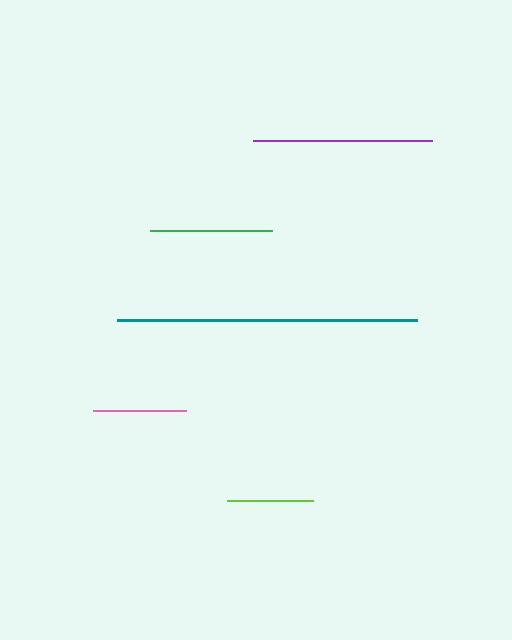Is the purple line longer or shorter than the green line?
The purple line is longer than the green line.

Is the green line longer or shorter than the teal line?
The teal line is longer than the green line.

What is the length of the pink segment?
The pink segment is approximately 93 pixels long.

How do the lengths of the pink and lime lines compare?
The pink and lime lines are approximately the same length.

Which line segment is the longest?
The teal line is the longest at approximately 300 pixels.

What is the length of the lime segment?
The lime segment is approximately 86 pixels long.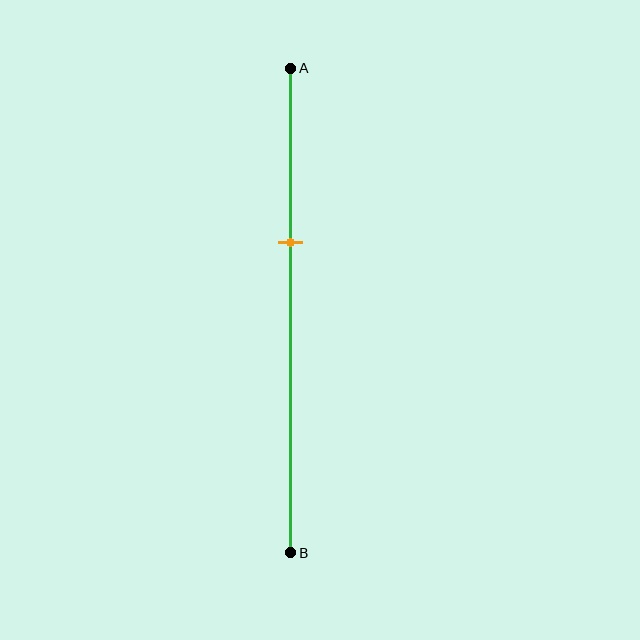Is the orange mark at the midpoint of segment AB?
No, the mark is at about 35% from A, not at the 50% midpoint.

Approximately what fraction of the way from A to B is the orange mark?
The orange mark is approximately 35% of the way from A to B.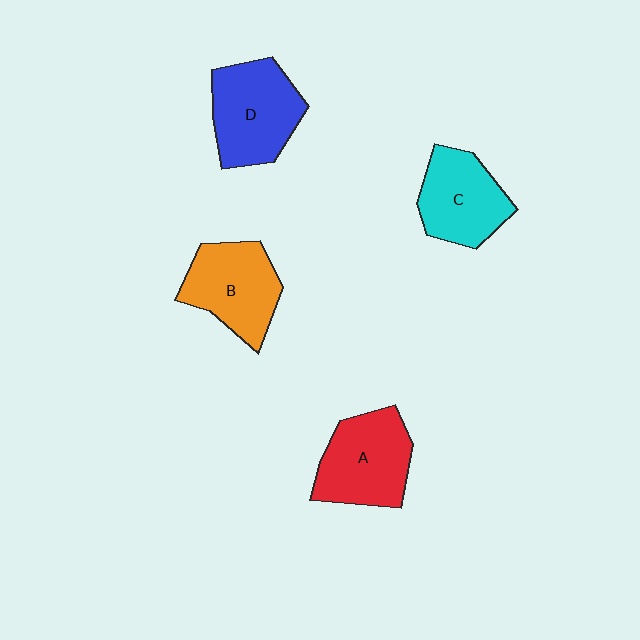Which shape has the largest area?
Shape D (blue).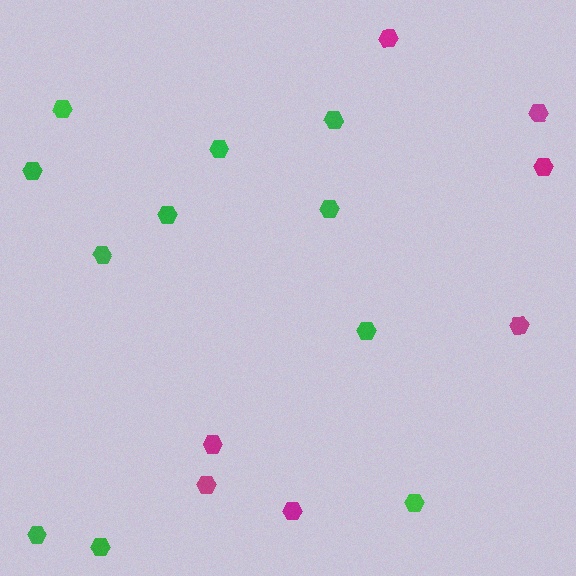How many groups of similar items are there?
There are 2 groups: one group of green hexagons (11) and one group of magenta hexagons (7).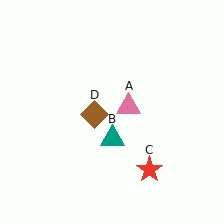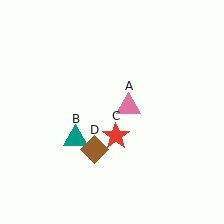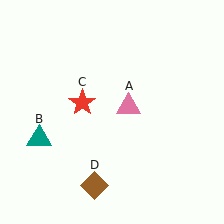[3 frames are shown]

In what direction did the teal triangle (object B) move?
The teal triangle (object B) moved left.